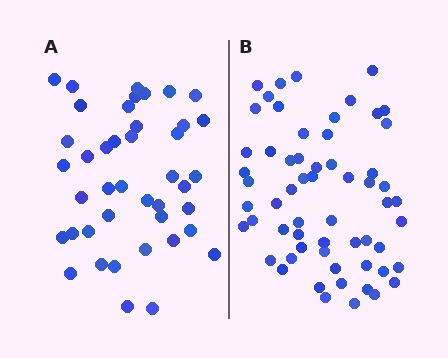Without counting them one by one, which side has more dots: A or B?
Region B (the right region) has more dots.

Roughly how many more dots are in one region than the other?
Region B has approximately 20 more dots than region A.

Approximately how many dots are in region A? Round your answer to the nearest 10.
About 40 dots. (The exact count is 42, which rounds to 40.)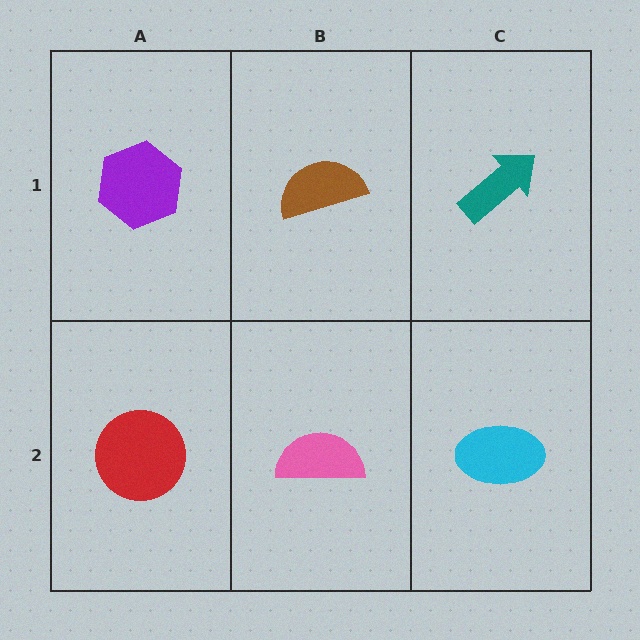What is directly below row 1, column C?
A cyan ellipse.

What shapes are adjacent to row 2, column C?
A teal arrow (row 1, column C), a pink semicircle (row 2, column B).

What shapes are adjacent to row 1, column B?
A pink semicircle (row 2, column B), a purple hexagon (row 1, column A), a teal arrow (row 1, column C).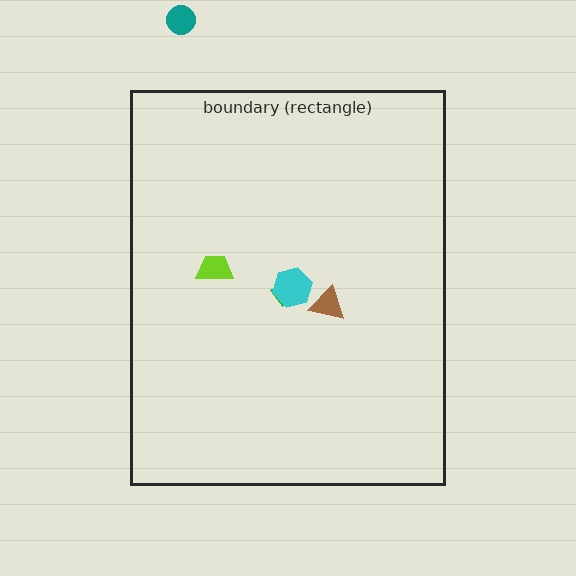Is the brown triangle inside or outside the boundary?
Inside.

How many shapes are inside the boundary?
4 inside, 1 outside.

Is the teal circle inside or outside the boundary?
Outside.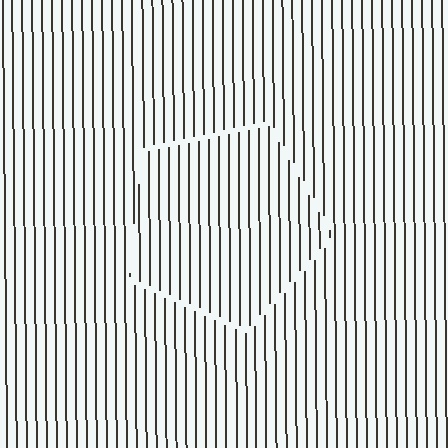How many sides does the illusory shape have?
5 sides — the line-ends trace a pentagon.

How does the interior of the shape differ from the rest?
The interior of the shape contains the same grating, shifted by half a period — the contour is defined by the phase discontinuity where line-ends from the inner and outer gratings abut.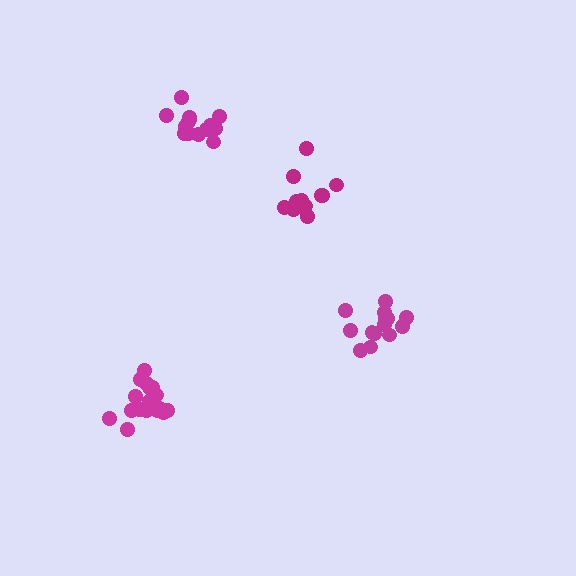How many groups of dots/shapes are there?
There are 4 groups.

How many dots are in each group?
Group 1: 14 dots, Group 2: 14 dots, Group 3: 13 dots, Group 4: 19 dots (60 total).